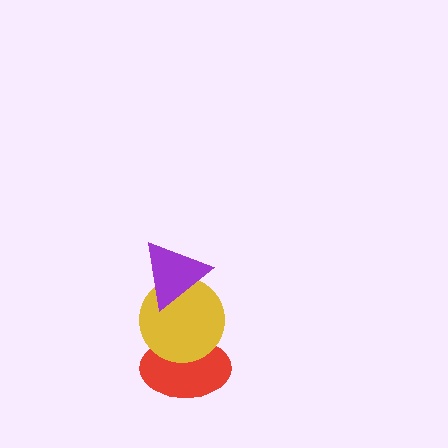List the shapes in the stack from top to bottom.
From top to bottom: the purple triangle, the yellow circle, the red ellipse.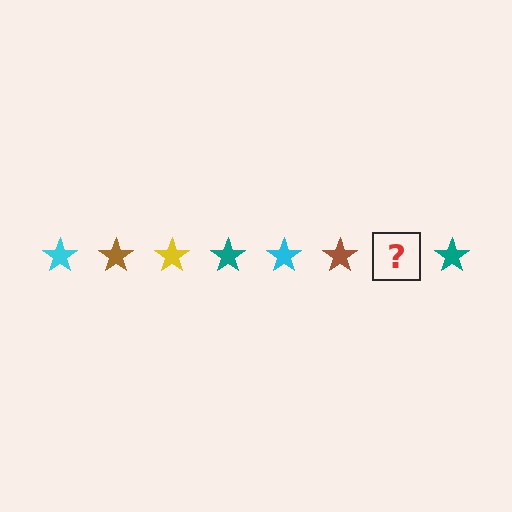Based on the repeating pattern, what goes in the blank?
The blank should be a yellow star.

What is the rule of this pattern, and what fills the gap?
The rule is that the pattern cycles through cyan, brown, yellow, teal stars. The gap should be filled with a yellow star.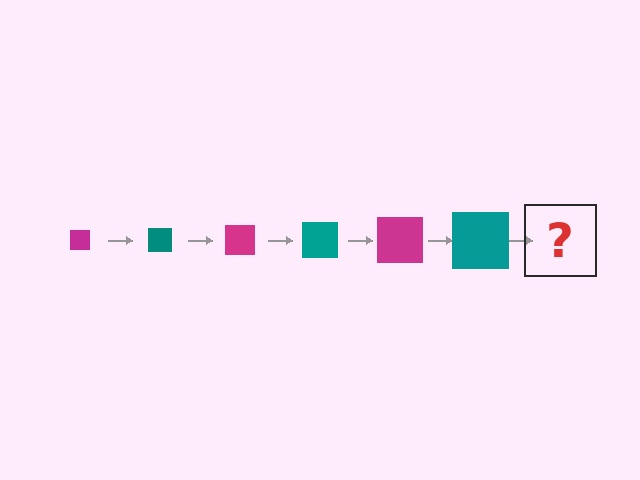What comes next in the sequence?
The next element should be a magenta square, larger than the previous one.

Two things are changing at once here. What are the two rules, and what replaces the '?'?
The two rules are that the square grows larger each step and the color cycles through magenta and teal. The '?' should be a magenta square, larger than the previous one.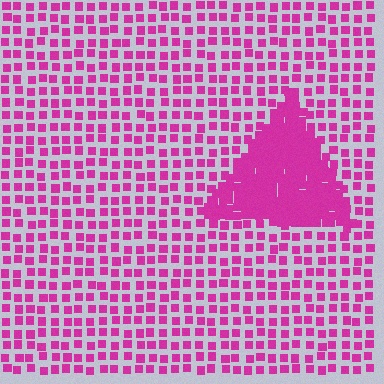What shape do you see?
I see a triangle.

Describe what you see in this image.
The image contains small magenta elements arranged at two different densities. A triangle-shaped region is visible where the elements are more densely packed than the surrounding area.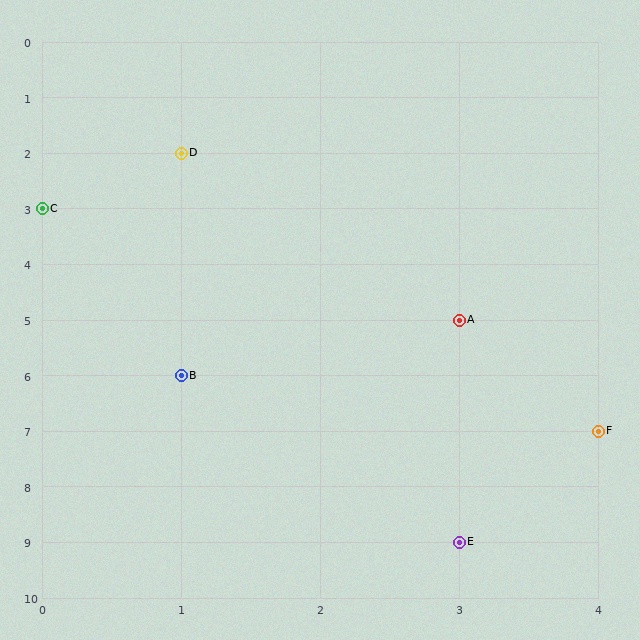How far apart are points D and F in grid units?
Points D and F are 3 columns and 5 rows apart (about 5.8 grid units diagonally).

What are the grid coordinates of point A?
Point A is at grid coordinates (3, 5).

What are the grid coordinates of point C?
Point C is at grid coordinates (0, 3).